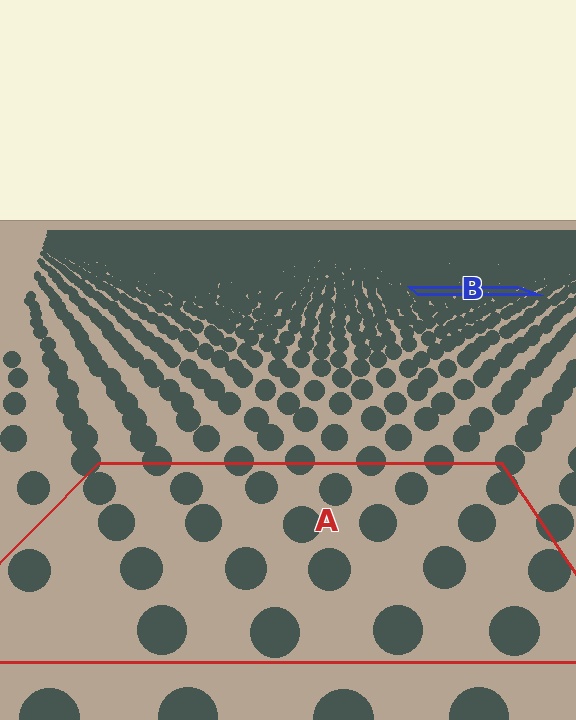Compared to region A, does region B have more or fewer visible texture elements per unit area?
Region B has more texture elements per unit area — they are packed more densely because it is farther away.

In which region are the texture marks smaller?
The texture marks are smaller in region B, because it is farther away.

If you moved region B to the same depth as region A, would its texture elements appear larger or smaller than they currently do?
They would appear larger. At a closer depth, the same texture elements are projected at a bigger on-screen size.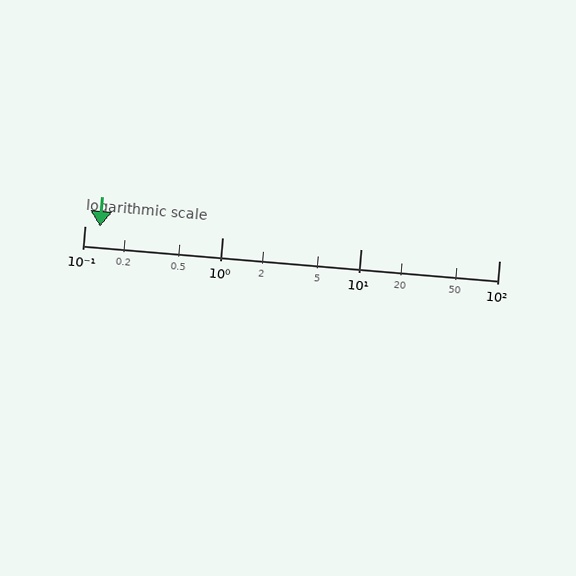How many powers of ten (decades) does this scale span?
The scale spans 3 decades, from 0.1 to 100.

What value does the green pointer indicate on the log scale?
The pointer indicates approximately 0.13.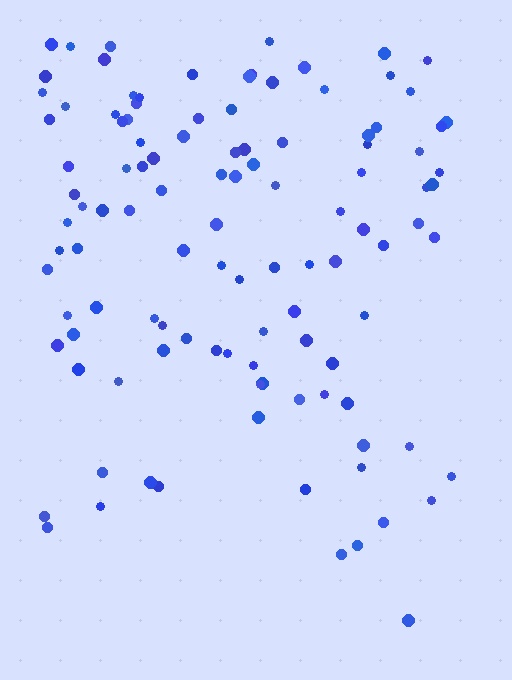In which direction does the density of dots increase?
From bottom to top, with the top side densest.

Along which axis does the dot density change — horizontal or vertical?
Vertical.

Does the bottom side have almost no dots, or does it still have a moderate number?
Still a moderate number, just noticeably fewer than the top.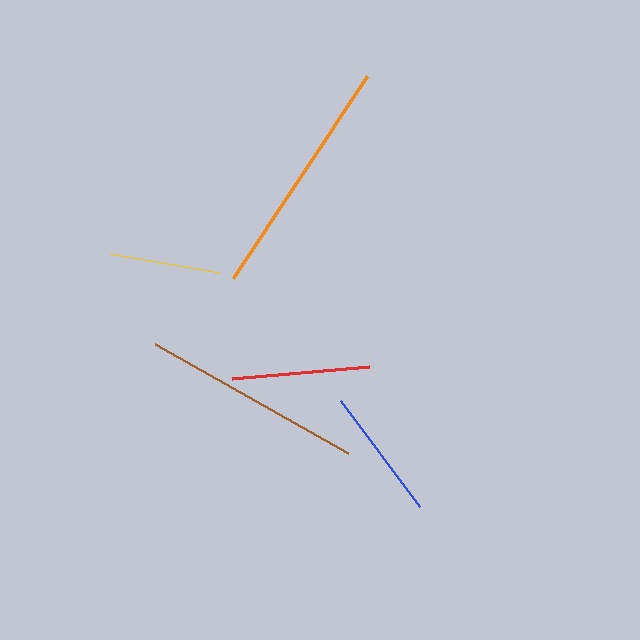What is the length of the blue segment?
The blue segment is approximately 132 pixels long.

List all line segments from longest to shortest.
From longest to shortest: orange, brown, red, blue, yellow.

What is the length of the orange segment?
The orange segment is approximately 242 pixels long.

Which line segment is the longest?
The orange line is the longest at approximately 242 pixels.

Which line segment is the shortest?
The yellow line is the shortest at approximately 111 pixels.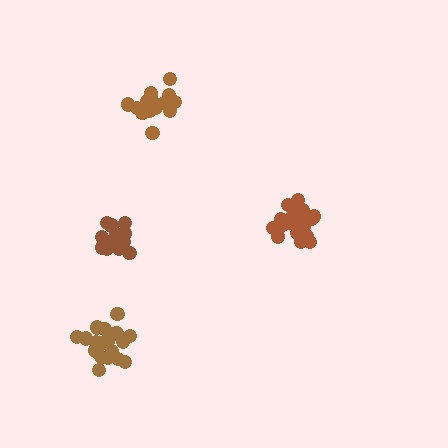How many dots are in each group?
Group 1: 15 dots, Group 2: 20 dots, Group 3: 21 dots, Group 4: 17 dots (73 total).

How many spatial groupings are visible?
There are 4 spatial groupings.